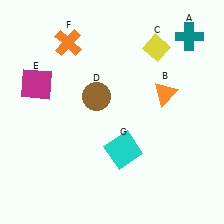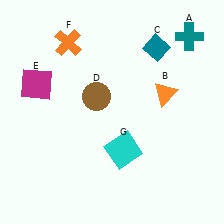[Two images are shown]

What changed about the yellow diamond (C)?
In Image 1, C is yellow. In Image 2, it changed to teal.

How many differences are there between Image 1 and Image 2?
There is 1 difference between the two images.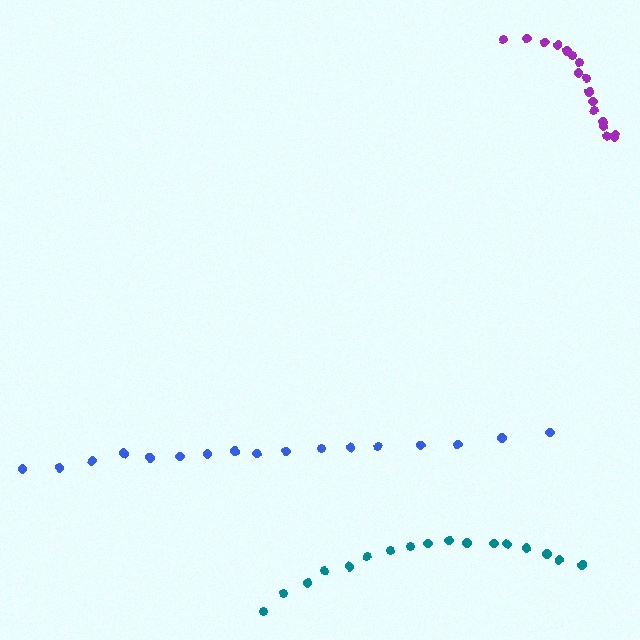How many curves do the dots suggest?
There are 3 distinct paths.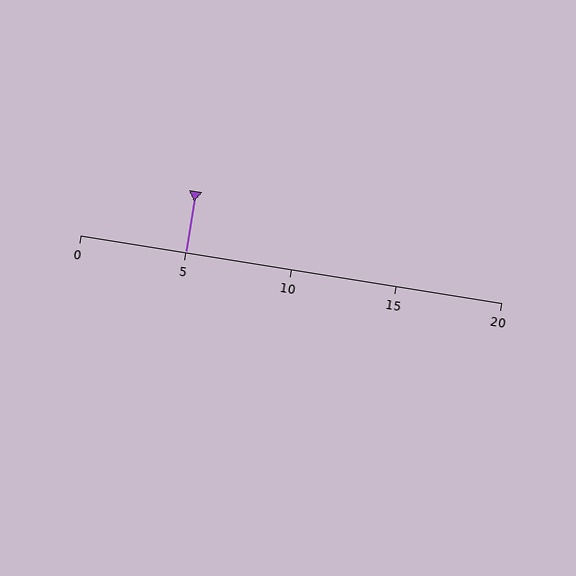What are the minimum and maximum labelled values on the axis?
The axis runs from 0 to 20.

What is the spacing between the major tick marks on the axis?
The major ticks are spaced 5 apart.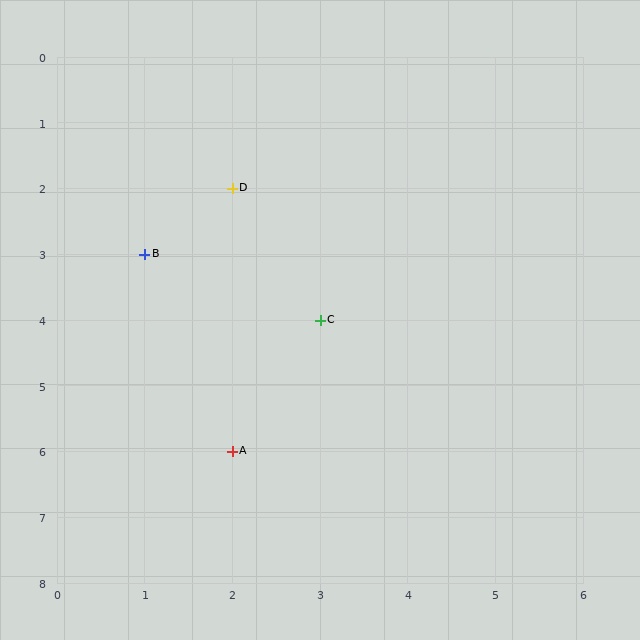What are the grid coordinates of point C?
Point C is at grid coordinates (3, 4).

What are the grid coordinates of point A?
Point A is at grid coordinates (2, 6).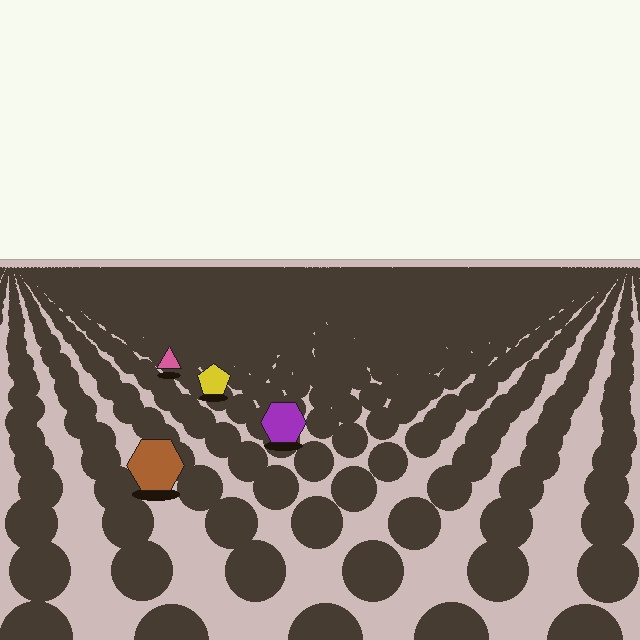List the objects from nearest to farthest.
From nearest to farthest: the brown hexagon, the purple hexagon, the yellow pentagon, the pink triangle.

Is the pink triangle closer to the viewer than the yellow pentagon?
No. The yellow pentagon is closer — you can tell from the texture gradient: the ground texture is coarser near it.